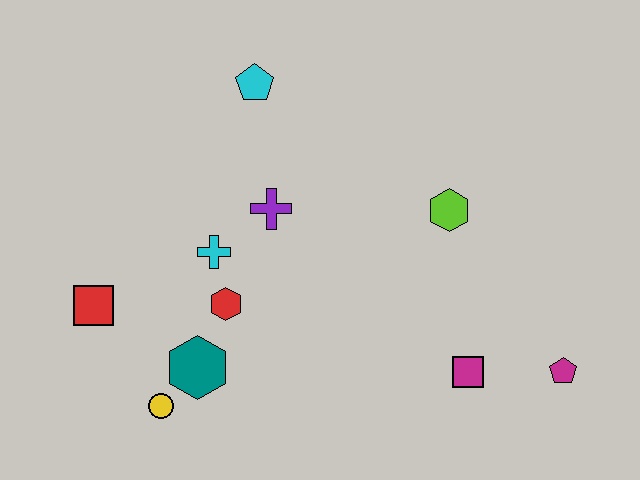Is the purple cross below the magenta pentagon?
No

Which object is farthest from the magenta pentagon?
The red square is farthest from the magenta pentagon.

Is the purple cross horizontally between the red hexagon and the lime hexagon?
Yes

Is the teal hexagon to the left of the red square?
No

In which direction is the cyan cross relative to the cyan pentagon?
The cyan cross is below the cyan pentagon.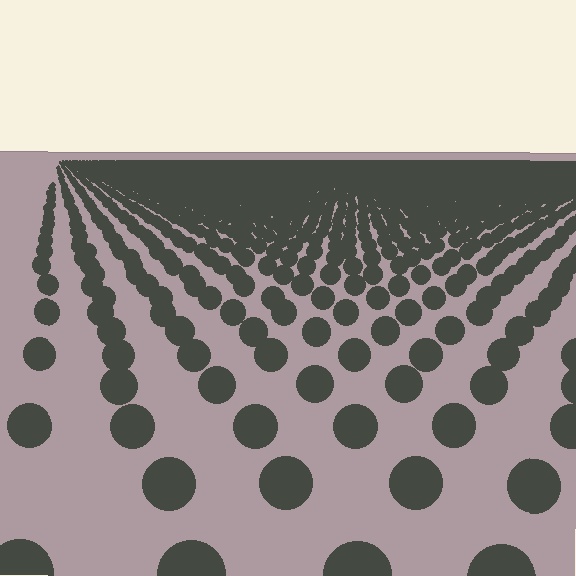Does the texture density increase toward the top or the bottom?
Density increases toward the top.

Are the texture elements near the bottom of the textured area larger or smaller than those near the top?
Larger. Near the bottom, elements are closer to the viewer and appear at a bigger on-screen size.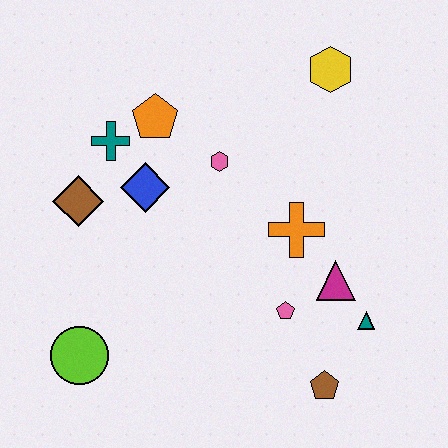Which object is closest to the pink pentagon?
The magenta triangle is closest to the pink pentagon.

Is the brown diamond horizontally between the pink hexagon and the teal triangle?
No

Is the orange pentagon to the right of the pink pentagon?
No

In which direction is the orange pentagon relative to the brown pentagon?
The orange pentagon is above the brown pentagon.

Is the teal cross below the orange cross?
No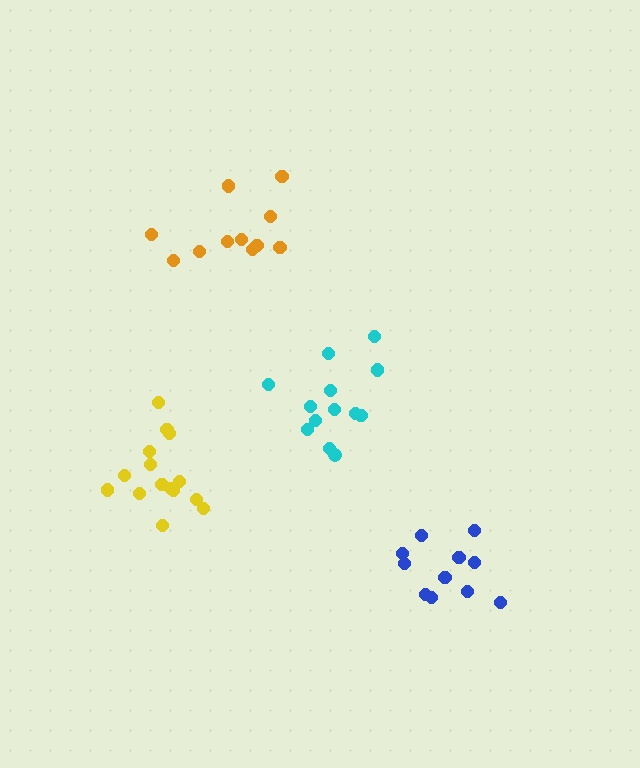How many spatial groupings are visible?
There are 4 spatial groupings.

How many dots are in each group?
Group 1: 15 dots, Group 2: 13 dots, Group 3: 11 dots, Group 4: 11 dots (50 total).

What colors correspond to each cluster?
The clusters are colored: yellow, cyan, orange, blue.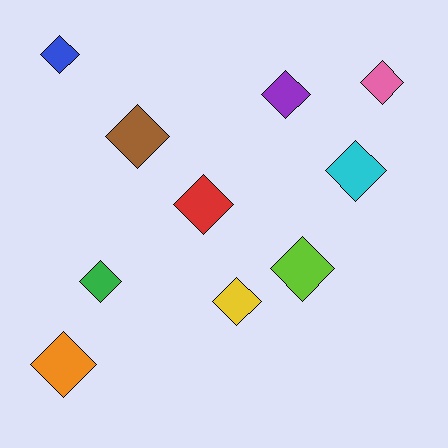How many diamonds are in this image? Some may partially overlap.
There are 10 diamonds.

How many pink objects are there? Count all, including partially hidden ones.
There is 1 pink object.